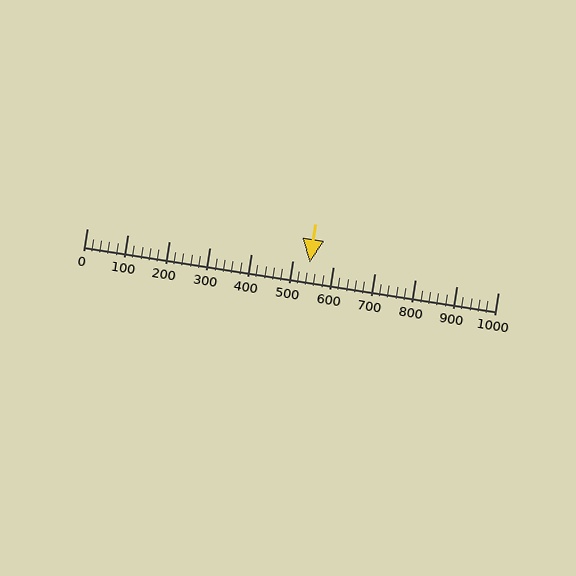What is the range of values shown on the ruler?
The ruler shows values from 0 to 1000.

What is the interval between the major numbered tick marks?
The major tick marks are spaced 100 units apart.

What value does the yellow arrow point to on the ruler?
The yellow arrow points to approximately 542.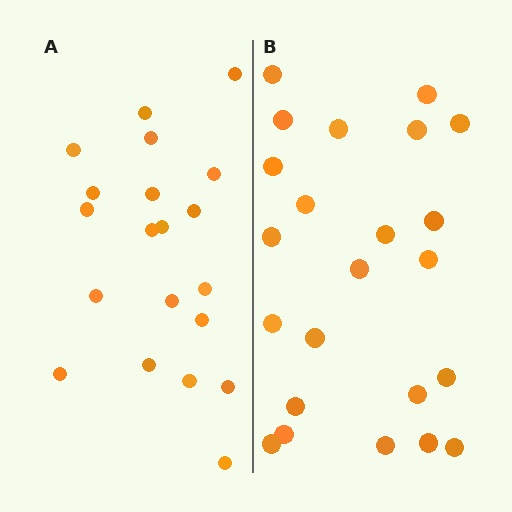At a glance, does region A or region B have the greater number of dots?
Region B (the right region) has more dots.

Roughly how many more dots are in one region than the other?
Region B has just a few more — roughly 2 or 3 more dots than region A.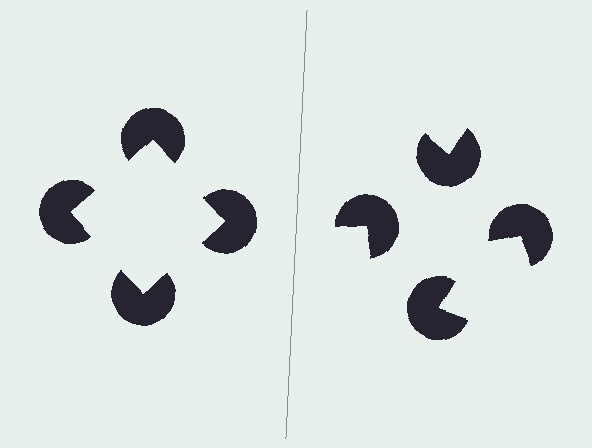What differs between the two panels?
The pac-man discs are positioned identically on both sides; only the wedge orientations differ. On the left they align to a square; on the right they are misaligned.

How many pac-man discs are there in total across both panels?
8 — 4 on each side.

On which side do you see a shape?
An illusory square appears on the left side. On the right side the wedge cuts are rotated, so no coherent shape forms.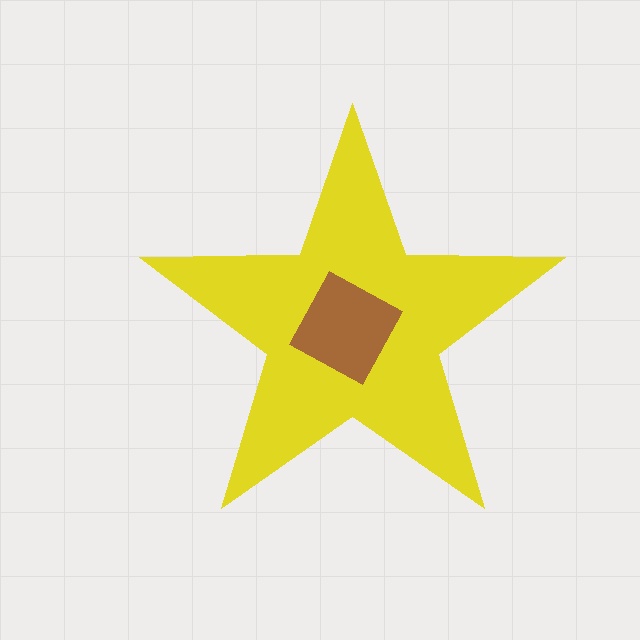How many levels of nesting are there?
2.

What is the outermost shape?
The yellow star.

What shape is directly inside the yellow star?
The brown diamond.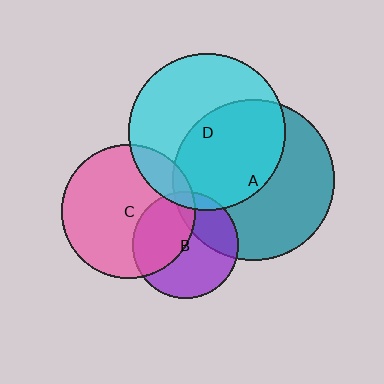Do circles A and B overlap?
Yes.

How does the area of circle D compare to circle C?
Approximately 1.4 times.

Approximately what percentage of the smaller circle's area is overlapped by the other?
Approximately 30%.